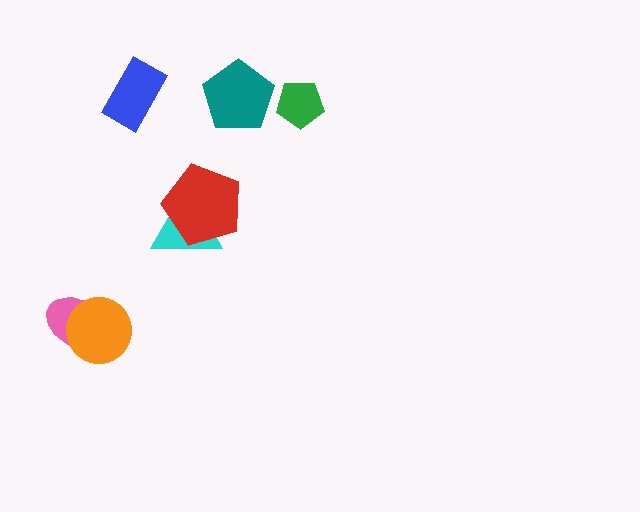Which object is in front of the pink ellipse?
The orange circle is in front of the pink ellipse.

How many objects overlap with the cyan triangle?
1 object overlaps with the cyan triangle.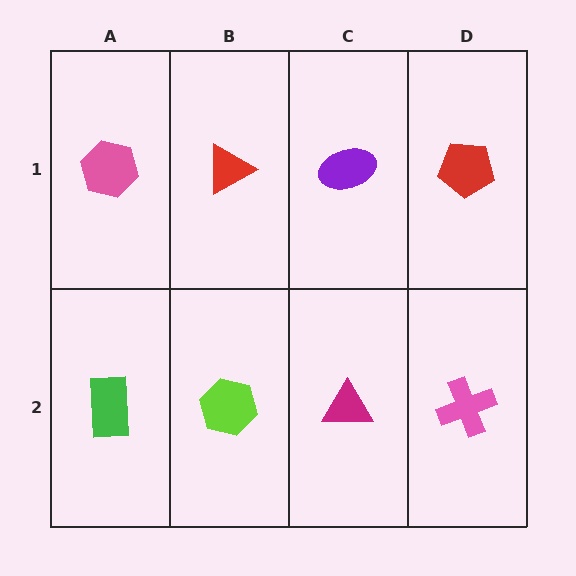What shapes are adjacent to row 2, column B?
A red triangle (row 1, column B), a green rectangle (row 2, column A), a magenta triangle (row 2, column C).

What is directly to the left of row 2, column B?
A green rectangle.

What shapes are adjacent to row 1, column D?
A pink cross (row 2, column D), a purple ellipse (row 1, column C).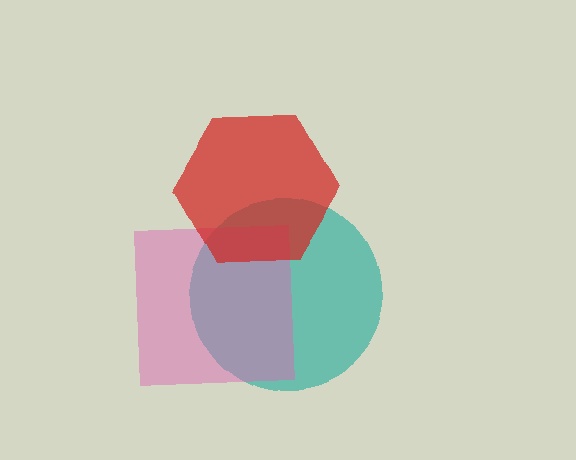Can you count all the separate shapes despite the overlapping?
Yes, there are 3 separate shapes.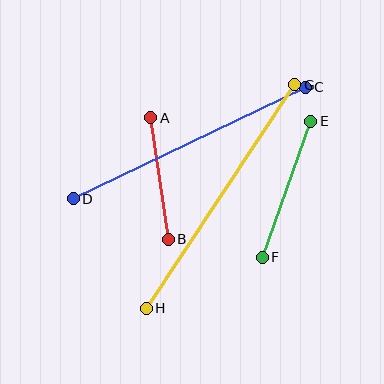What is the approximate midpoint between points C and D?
The midpoint is at approximately (189, 143) pixels.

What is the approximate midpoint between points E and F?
The midpoint is at approximately (286, 189) pixels.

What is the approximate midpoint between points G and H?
The midpoint is at approximately (221, 197) pixels.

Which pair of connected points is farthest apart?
Points G and H are farthest apart.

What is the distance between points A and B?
The distance is approximately 123 pixels.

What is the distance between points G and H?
The distance is approximately 268 pixels.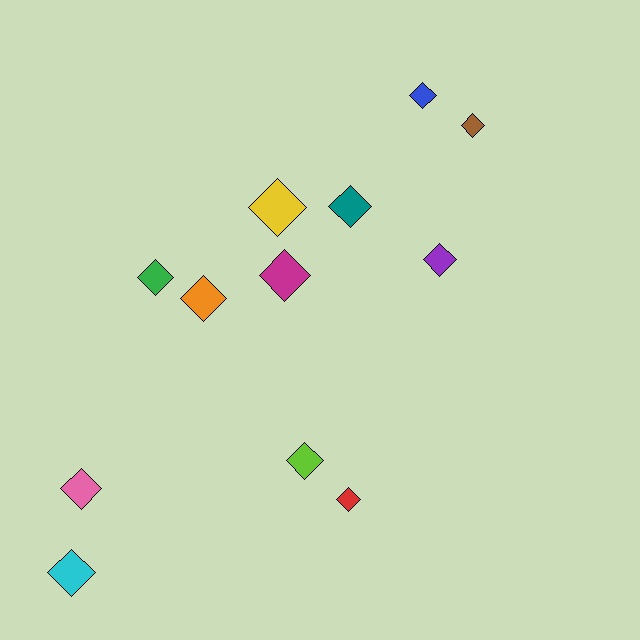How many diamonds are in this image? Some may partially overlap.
There are 12 diamonds.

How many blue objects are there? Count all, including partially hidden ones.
There is 1 blue object.